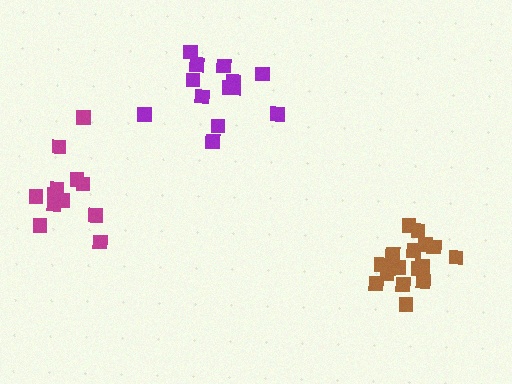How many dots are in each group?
Group 1: 18 dots, Group 2: 12 dots, Group 3: 13 dots (43 total).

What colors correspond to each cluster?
The clusters are colored: brown, magenta, purple.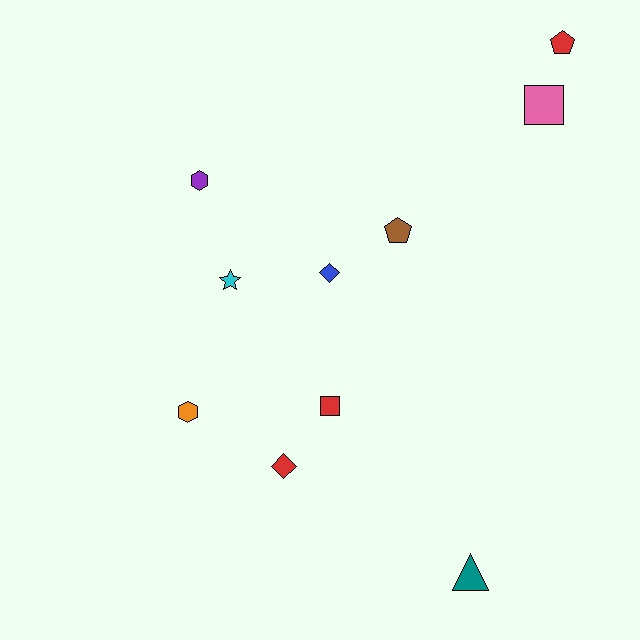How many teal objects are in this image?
There is 1 teal object.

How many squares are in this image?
There are 2 squares.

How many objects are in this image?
There are 10 objects.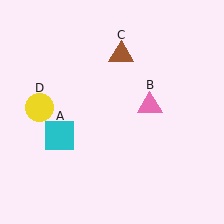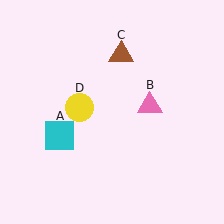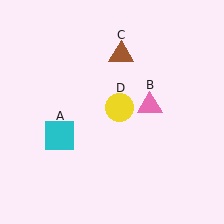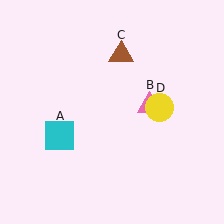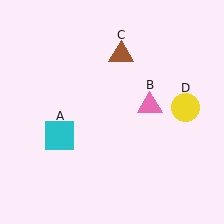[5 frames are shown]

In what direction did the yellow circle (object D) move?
The yellow circle (object D) moved right.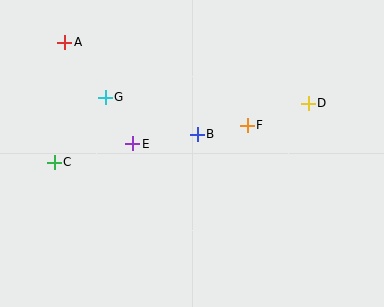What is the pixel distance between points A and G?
The distance between A and G is 69 pixels.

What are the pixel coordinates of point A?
Point A is at (65, 42).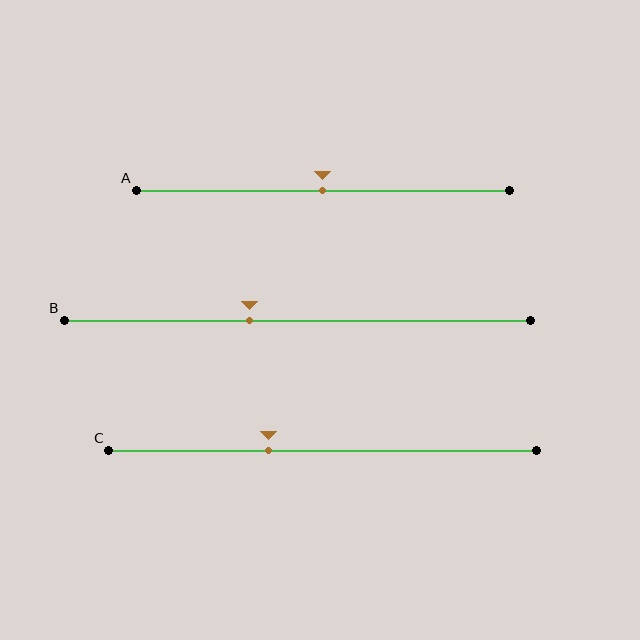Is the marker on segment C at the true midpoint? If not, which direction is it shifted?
No, the marker on segment C is shifted to the left by about 13% of the segment length.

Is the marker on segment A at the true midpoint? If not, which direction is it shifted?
Yes, the marker on segment A is at the true midpoint.